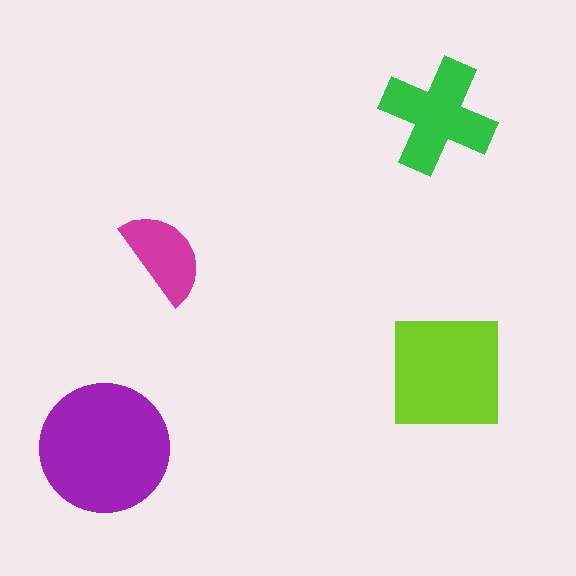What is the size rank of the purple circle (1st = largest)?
1st.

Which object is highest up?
The green cross is topmost.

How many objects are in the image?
There are 4 objects in the image.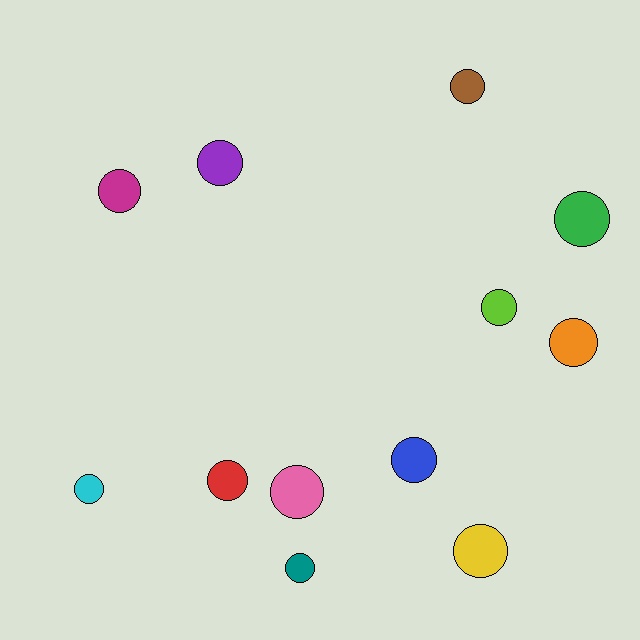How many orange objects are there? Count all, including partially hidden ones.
There is 1 orange object.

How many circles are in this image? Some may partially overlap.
There are 12 circles.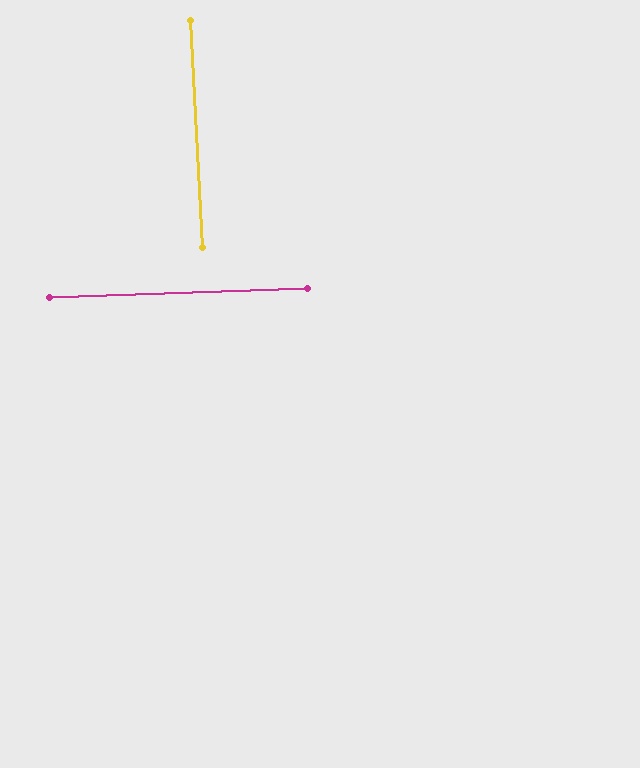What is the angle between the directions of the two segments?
Approximately 89 degrees.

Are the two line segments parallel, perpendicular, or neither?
Perpendicular — they meet at approximately 89°.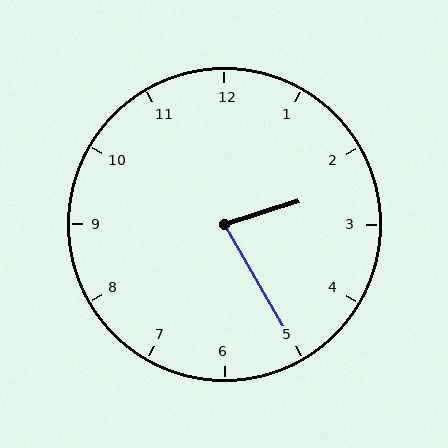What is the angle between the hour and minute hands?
Approximately 78 degrees.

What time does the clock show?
2:25.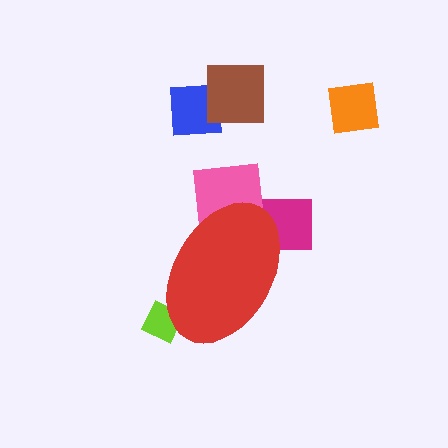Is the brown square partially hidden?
No, the brown square is fully visible.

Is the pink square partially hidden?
Yes, the pink square is partially hidden behind the red ellipse.